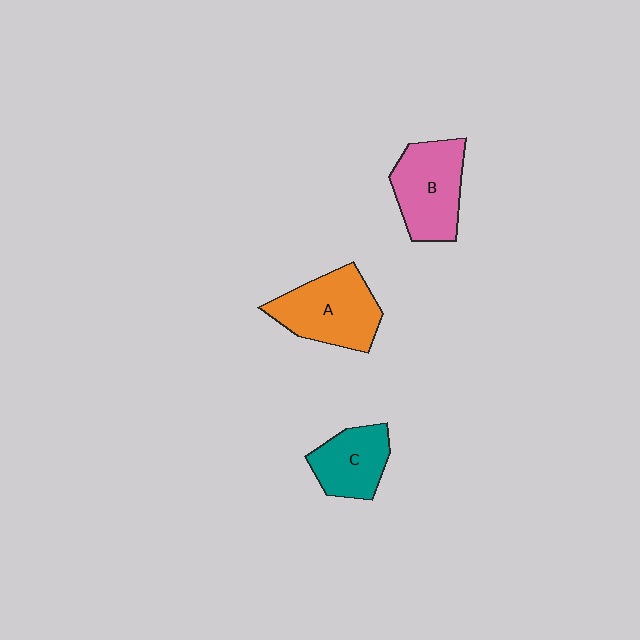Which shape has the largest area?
Shape A (orange).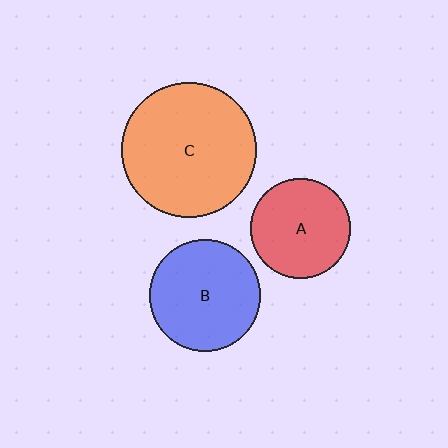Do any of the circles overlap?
No, none of the circles overlap.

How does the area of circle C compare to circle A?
Approximately 1.8 times.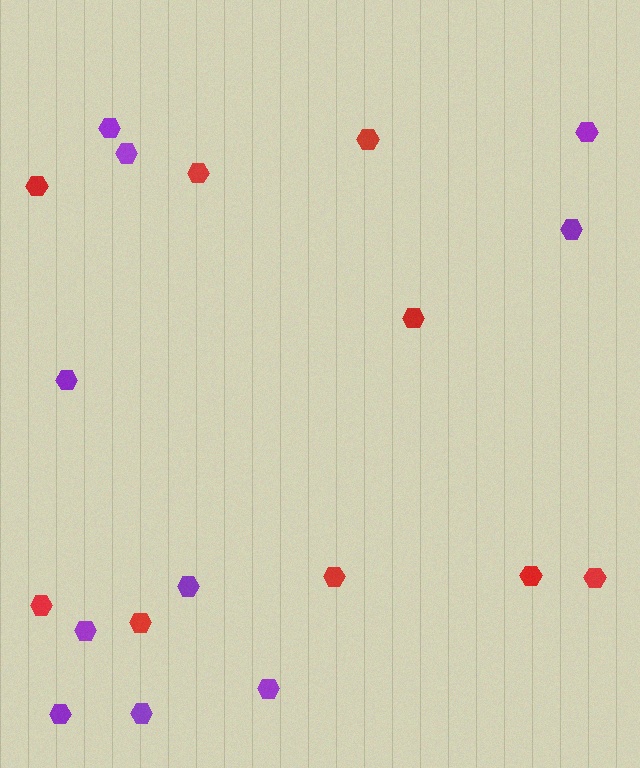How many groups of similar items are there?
There are 2 groups: one group of red hexagons (9) and one group of purple hexagons (10).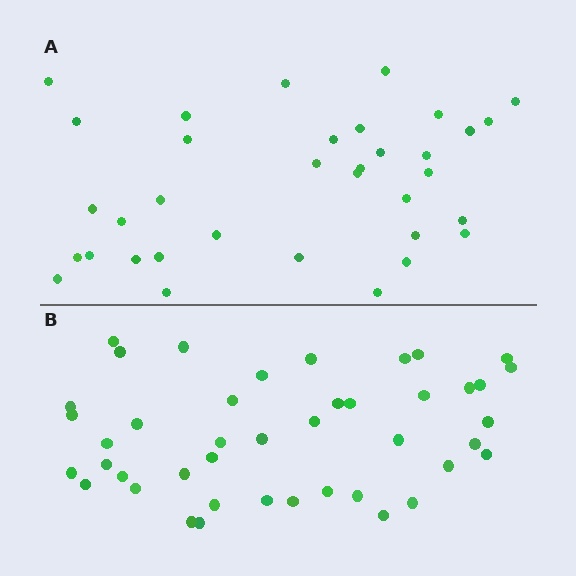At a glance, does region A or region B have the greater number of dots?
Region B (the bottom region) has more dots.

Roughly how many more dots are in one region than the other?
Region B has roughly 8 or so more dots than region A.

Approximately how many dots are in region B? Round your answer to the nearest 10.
About 40 dots. (The exact count is 43, which rounds to 40.)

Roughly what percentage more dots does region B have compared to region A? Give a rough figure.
About 25% more.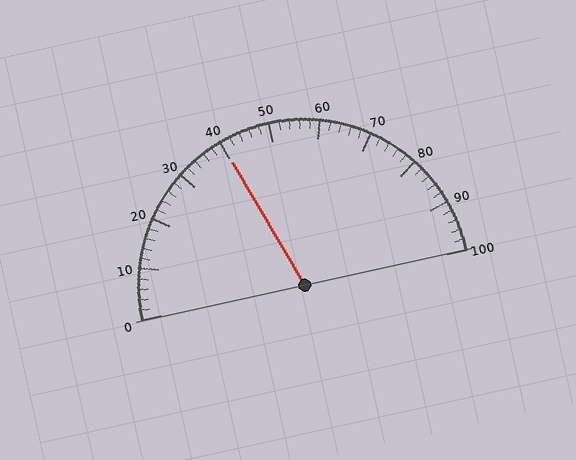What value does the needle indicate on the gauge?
The needle indicates approximately 40.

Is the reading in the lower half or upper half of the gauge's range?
The reading is in the lower half of the range (0 to 100).